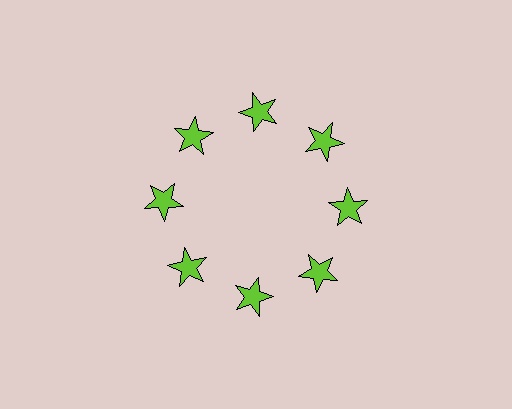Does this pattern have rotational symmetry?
Yes, this pattern has 8-fold rotational symmetry. It looks the same after rotating 45 degrees around the center.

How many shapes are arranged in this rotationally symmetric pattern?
There are 8 shapes, arranged in 8 groups of 1.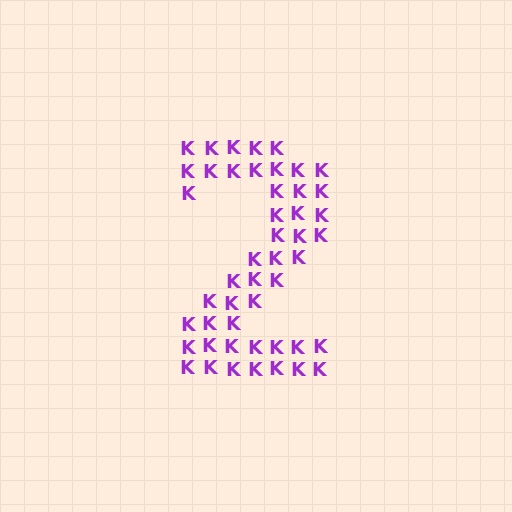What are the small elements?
The small elements are letter K's.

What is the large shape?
The large shape is the digit 2.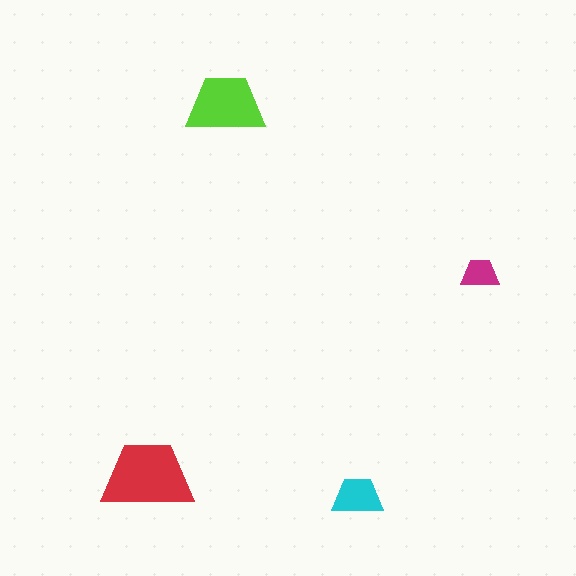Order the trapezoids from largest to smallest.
the red one, the lime one, the cyan one, the magenta one.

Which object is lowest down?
The cyan trapezoid is bottommost.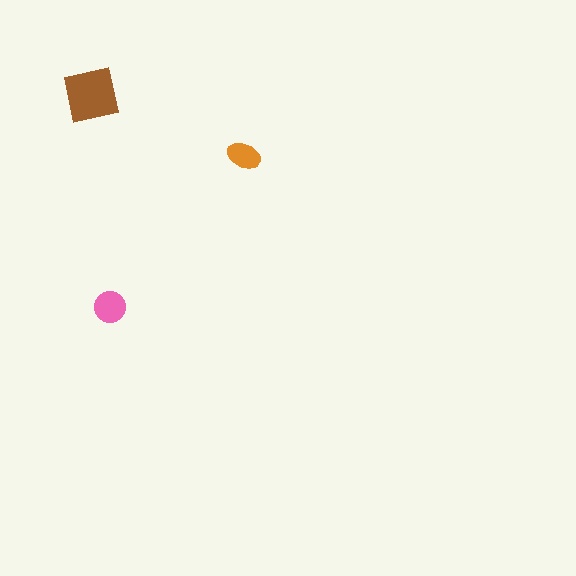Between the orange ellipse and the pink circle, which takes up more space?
The pink circle.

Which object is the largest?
The brown square.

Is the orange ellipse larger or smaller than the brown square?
Smaller.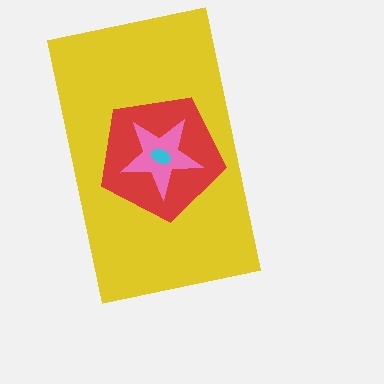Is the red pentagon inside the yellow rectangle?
Yes.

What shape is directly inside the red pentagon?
The pink star.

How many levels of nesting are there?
4.